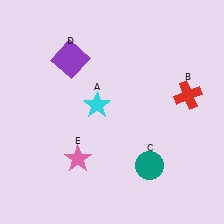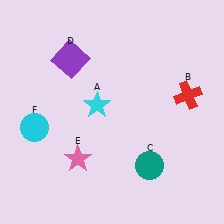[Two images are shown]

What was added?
A cyan circle (F) was added in Image 2.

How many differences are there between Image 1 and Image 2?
There is 1 difference between the two images.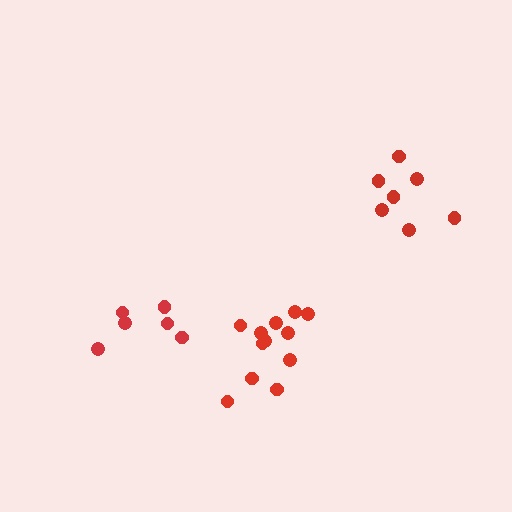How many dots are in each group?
Group 1: 12 dots, Group 2: 6 dots, Group 3: 7 dots (25 total).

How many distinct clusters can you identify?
There are 3 distinct clusters.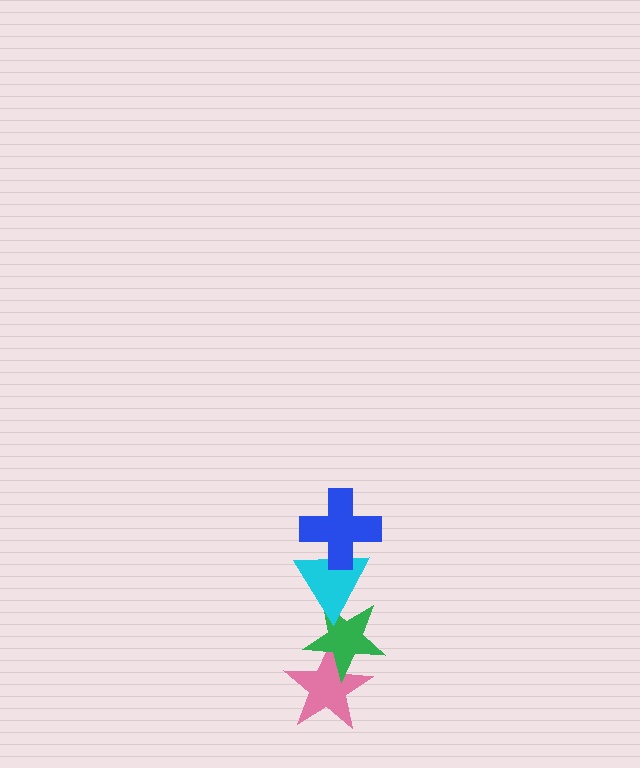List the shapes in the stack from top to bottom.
From top to bottom: the blue cross, the cyan triangle, the green star, the pink star.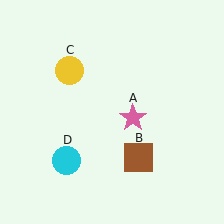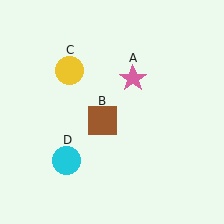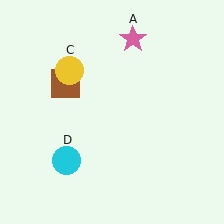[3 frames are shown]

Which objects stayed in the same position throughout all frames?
Yellow circle (object C) and cyan circle (object D) remained stationary.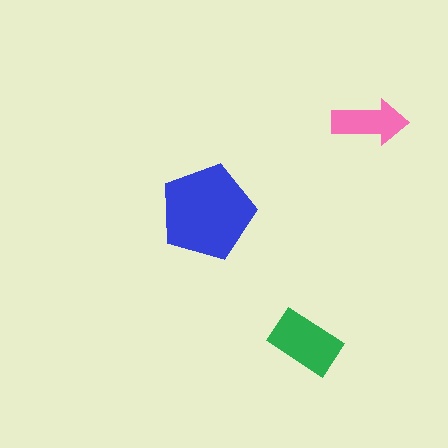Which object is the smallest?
The pink arrow.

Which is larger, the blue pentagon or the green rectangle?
The blue pentagon.